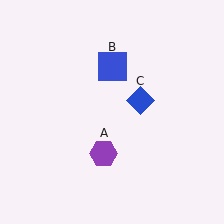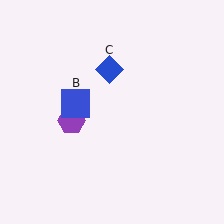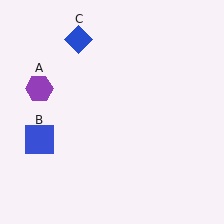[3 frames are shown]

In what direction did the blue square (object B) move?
The blue square (object B) moved down and to the left.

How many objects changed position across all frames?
3 objects changed position: purple hexagon (object A), blue square (object B), blue diamond (object C).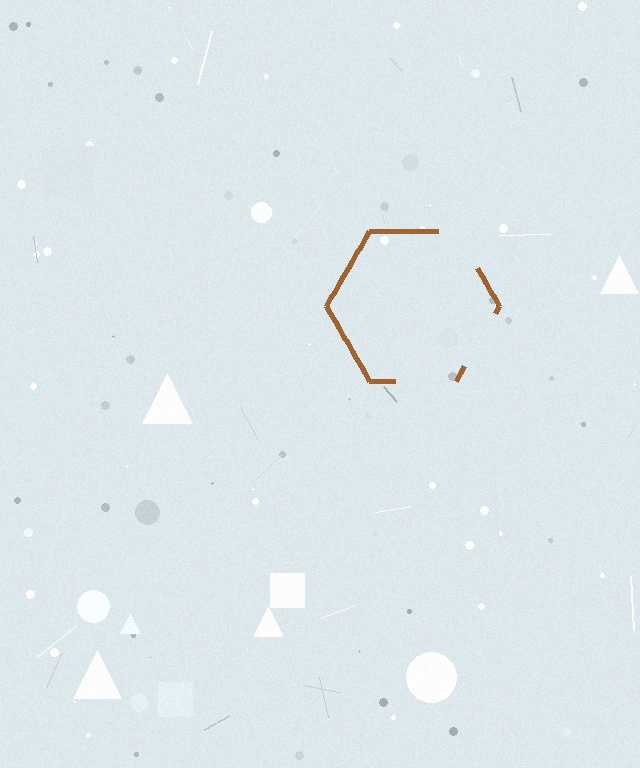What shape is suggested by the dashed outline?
The dashed outline suggests a hexagon.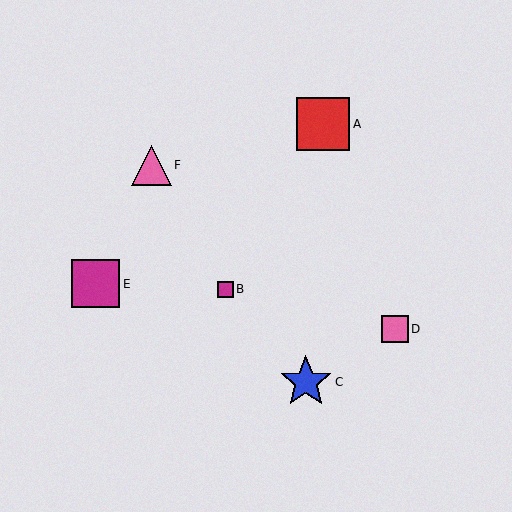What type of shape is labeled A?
Shape A is a red square.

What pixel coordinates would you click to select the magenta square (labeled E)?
Click at (96, 284) to select the magenta square E.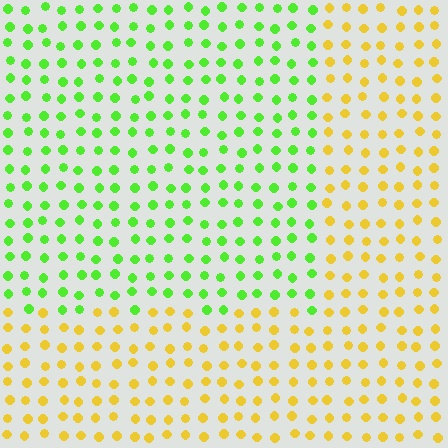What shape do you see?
I see a rectangle.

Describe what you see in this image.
The image is filled with small yellow elements in a uniform arrangement. A rectangle-shaped region is visible where the elements are tinted to a slightly different hue, forming a subtle color boundary.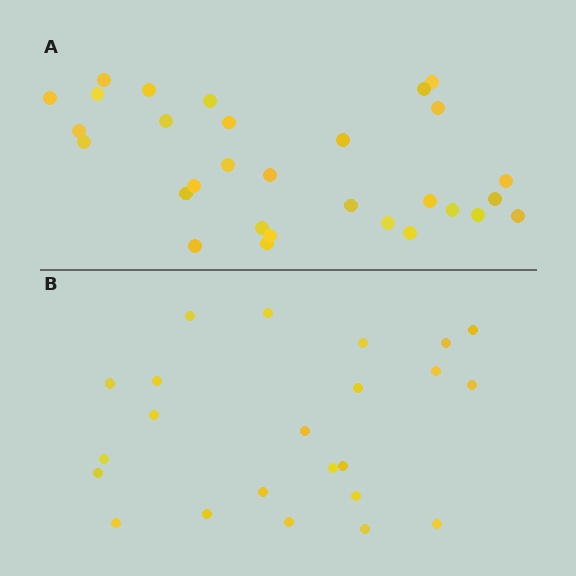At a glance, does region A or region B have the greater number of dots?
Region A (the top region) has more dots.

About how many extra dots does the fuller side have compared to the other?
Region A has roughly 8 or so more dots than region B.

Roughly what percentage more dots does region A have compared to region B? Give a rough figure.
About 30% more.